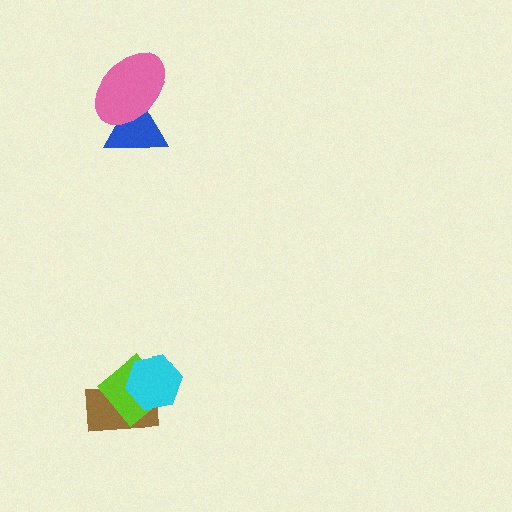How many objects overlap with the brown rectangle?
2 objects overlap with the brown rectangle.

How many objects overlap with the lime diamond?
2 objects overlap with the lime diamond.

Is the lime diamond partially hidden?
Yes, it is partially covered by another shape.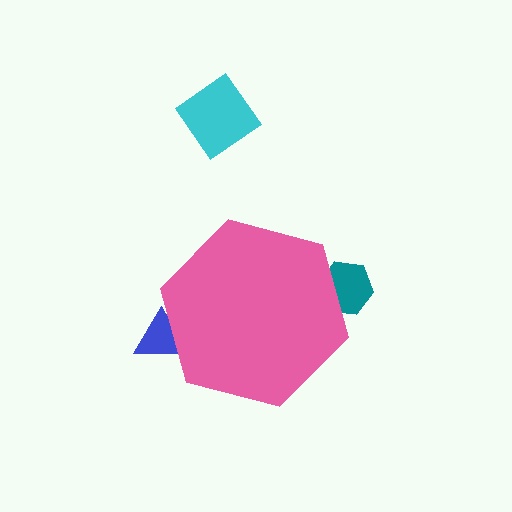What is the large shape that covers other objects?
A pink hexagon.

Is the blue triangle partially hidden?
Yes, the blue triangle is partially hidden behind the pink hexagon.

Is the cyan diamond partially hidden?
No, the cyan diamond is fully visible.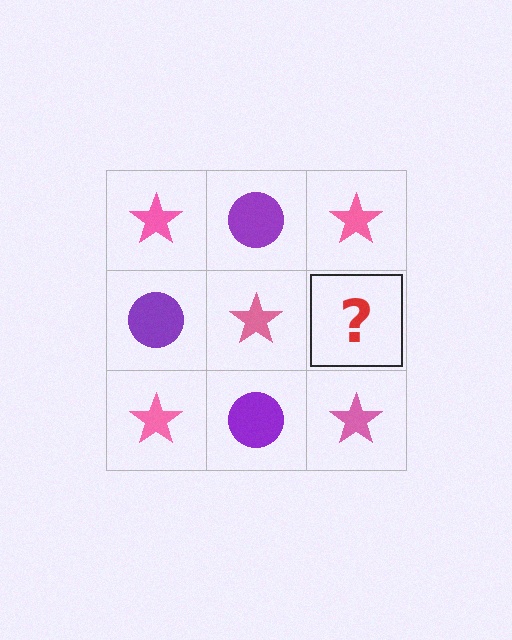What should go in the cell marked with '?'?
The missing cell should contain a purple circle.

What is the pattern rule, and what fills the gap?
The rule is that it alternates pink star and purple circle in a checkerboard pattern. The gap should be filled with a purple circle.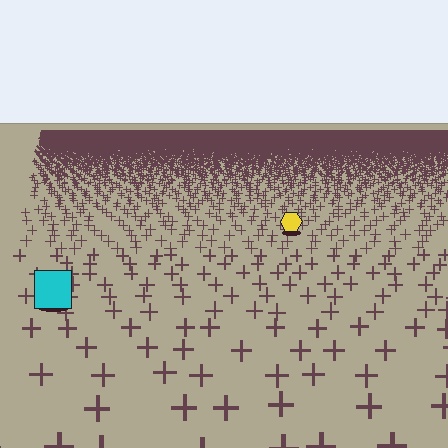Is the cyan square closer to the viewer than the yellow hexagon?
Yes. The cyan square is closer — you can tell from the texture gradient: the ground texture is coarser near it.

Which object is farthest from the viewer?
The yellow hexagon is farthest from the viewer. It appears smaller and the ground texture around it is denser.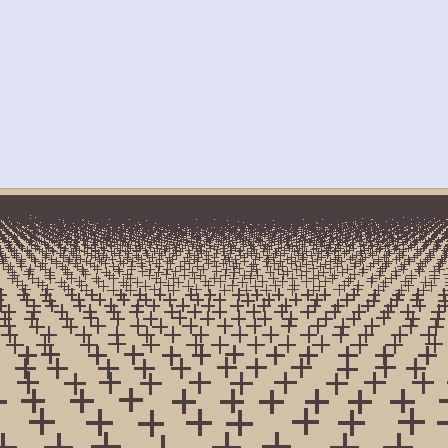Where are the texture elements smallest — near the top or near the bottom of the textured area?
Near the top.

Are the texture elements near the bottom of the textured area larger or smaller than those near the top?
Larger. Near the bottom, elements are closer to the viewer and appear at a bigger on-screen size.